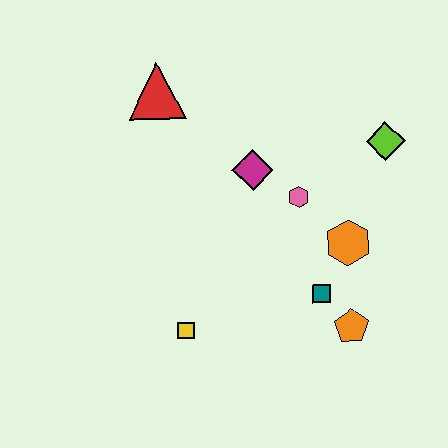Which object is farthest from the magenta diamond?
The orange pentagon is farthest from the magenta diamond.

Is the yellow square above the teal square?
No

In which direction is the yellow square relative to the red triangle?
The yellow square is below the red triangle.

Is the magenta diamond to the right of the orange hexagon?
No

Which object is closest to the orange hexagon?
The teal square is closest to the orange hexagon.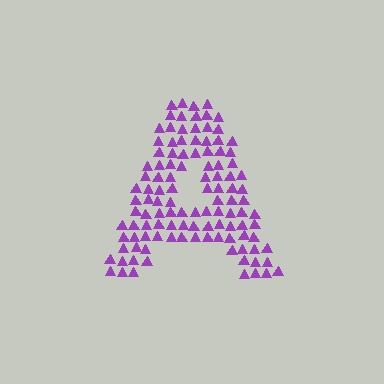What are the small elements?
The small elements are triangles.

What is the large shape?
The large shape is the letter A.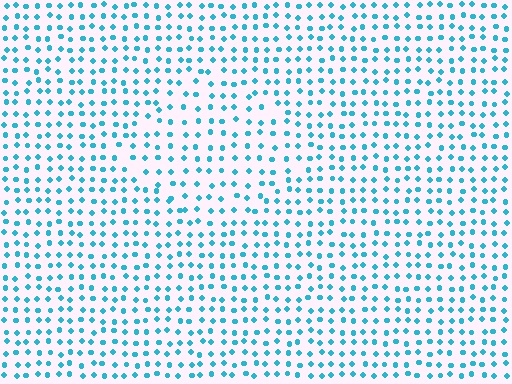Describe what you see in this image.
The image contains small cyan elements arranged at two different densities. A diamond-shaped region is visible where the elements are less densely packed than the surrounding area.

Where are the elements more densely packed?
The elements are more densely packed outside the diamond boundary.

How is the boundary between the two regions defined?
The boundary is defined by a change in element density (approximately 1.4x ratio). All elements are the same color, size, and shape.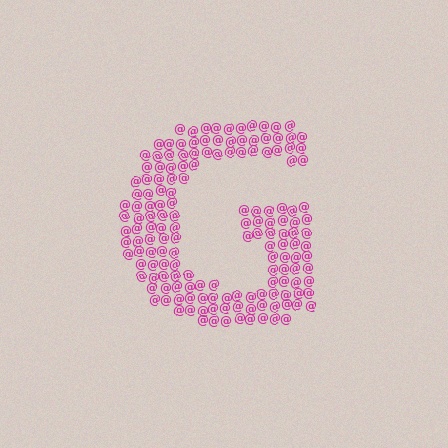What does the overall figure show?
The overall figure shows the letter G.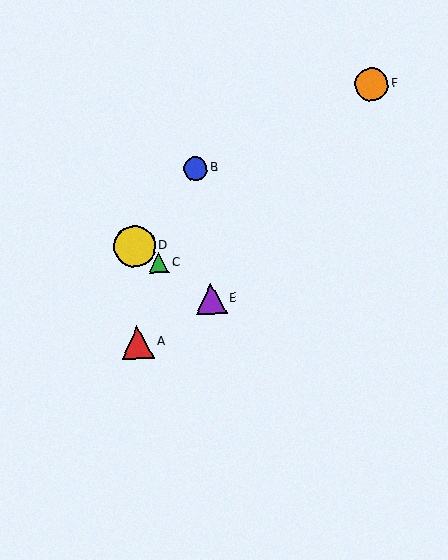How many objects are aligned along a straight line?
3 objects (C, D, E) are aligned along a straight line.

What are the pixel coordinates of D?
Object D is at (135, 246).